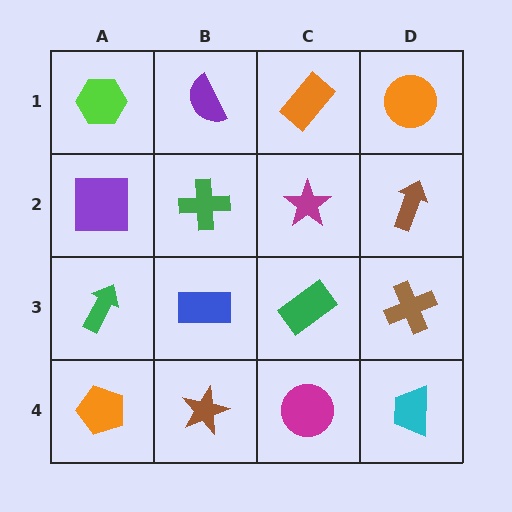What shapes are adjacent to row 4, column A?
A green arrow (row 3, column A), a brown star (row 4, column B).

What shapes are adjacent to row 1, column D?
A brown arrow (row 2, column D), an orange rectangle (row 1, column C).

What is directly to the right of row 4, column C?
A cyan trapezoid.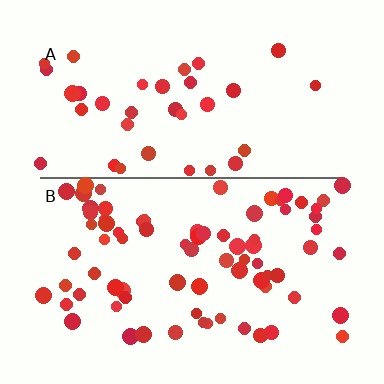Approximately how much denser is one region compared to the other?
Approximately 2.1× — region B over region A.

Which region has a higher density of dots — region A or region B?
B (the bottom).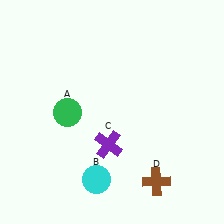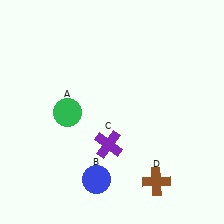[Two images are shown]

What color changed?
The circle (B) changed from cyan in Image 1 to blue in Image 2.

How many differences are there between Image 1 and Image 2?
There is 1 difference between the two images.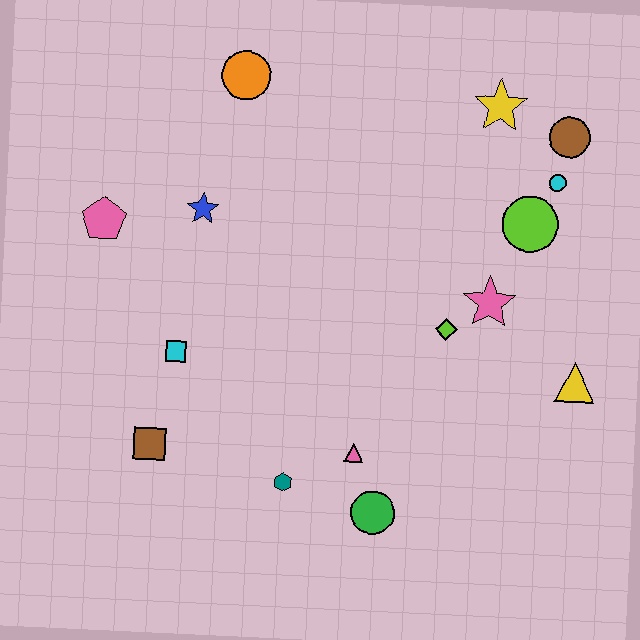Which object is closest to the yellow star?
The brown circle is closest to the yellow star.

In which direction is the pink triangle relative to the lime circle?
The pink triangle is below the lime circle.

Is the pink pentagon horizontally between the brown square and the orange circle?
No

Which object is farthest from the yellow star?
The brown square is farthest from the yellow star.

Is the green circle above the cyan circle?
No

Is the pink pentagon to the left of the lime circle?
Yes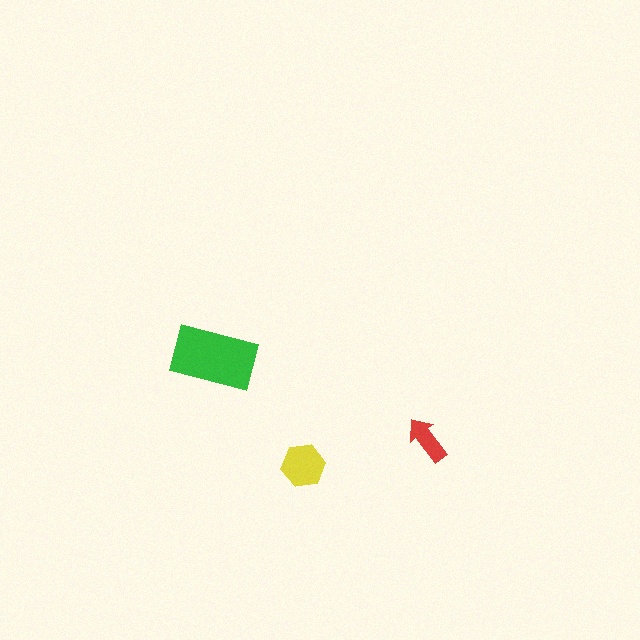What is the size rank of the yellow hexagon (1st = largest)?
2nd.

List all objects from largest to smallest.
The green rectangle, the yellow hexagon, the red arrow.